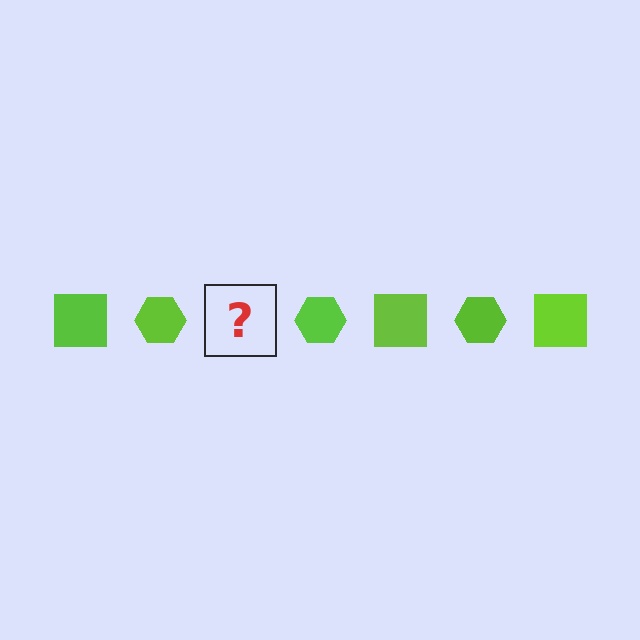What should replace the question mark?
The question mark should be replaced with a lime square.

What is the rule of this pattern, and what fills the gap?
The rule is that the pattern cycles through square, hexagon shapes in lime. The gap should be filled with a lime square.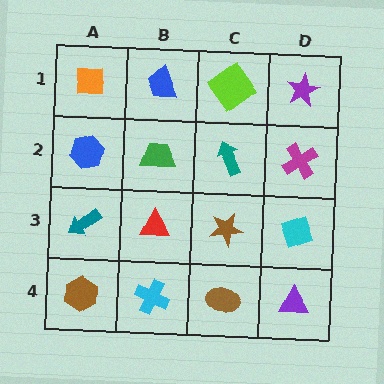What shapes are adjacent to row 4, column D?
A cyan diamond (row 3, column D), a brown ellipse (row 4, column C).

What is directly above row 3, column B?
A green trapezoid.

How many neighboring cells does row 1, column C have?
3.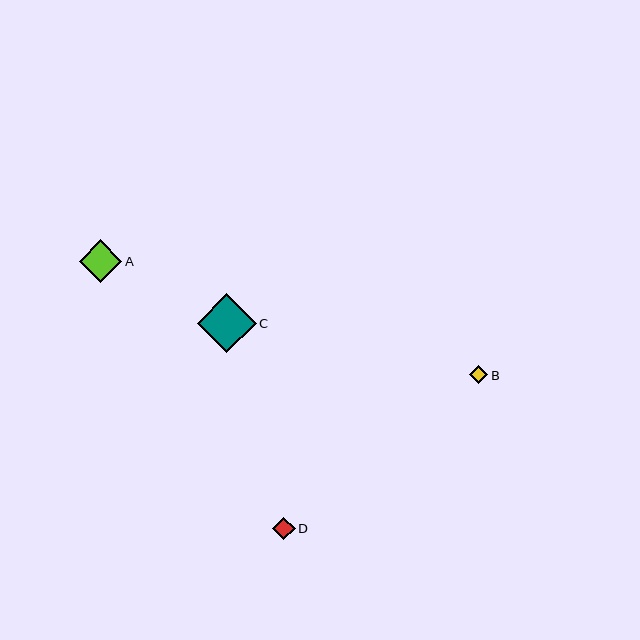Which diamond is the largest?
Diamond C is the largest with a size of approximately 59 pixels.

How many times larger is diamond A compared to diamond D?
Diamond A is approximately 1.9 times the size of diamond D.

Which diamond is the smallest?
Diamond B is the smallest with a size of approximately 18 pixels.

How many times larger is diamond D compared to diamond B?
Diamond D is approximately 1.3 times the size of diamond B.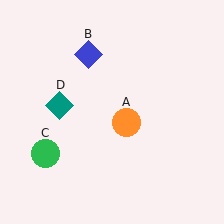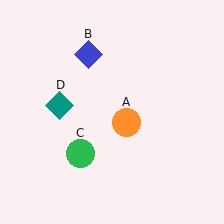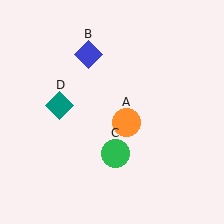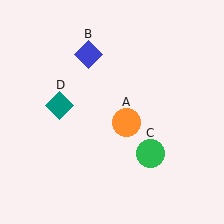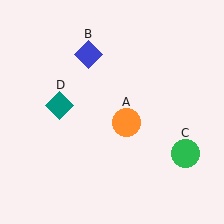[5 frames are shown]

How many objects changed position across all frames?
1 object changed position: green circle (object C).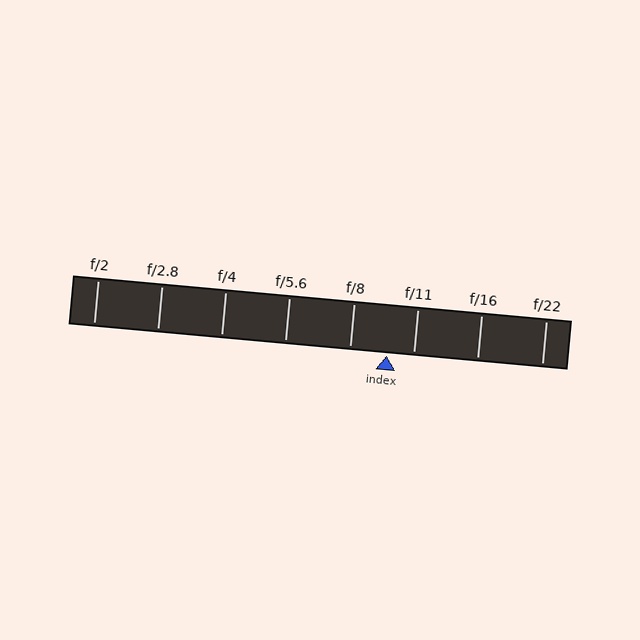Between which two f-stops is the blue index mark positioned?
The index mark is between f/8 and f/11.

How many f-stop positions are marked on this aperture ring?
There are 8 f-stop positions marked.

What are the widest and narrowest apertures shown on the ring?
The widest aperture shown is f/2 and the narrowest is f/22.